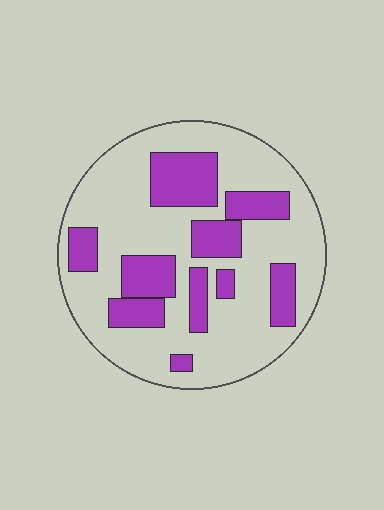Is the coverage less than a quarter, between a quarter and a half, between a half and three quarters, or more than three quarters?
Between a quarter and a half.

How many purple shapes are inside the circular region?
10.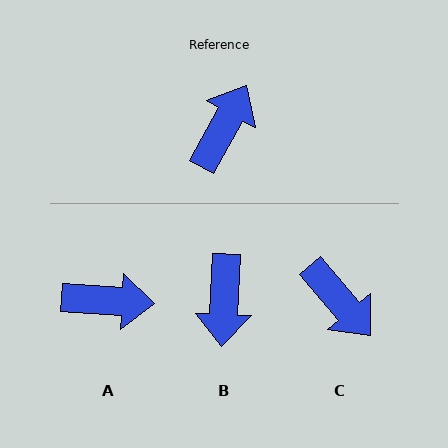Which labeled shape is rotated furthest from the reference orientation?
B, about 154 degrees away.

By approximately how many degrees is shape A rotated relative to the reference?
Approximately 65 degrees clockwise.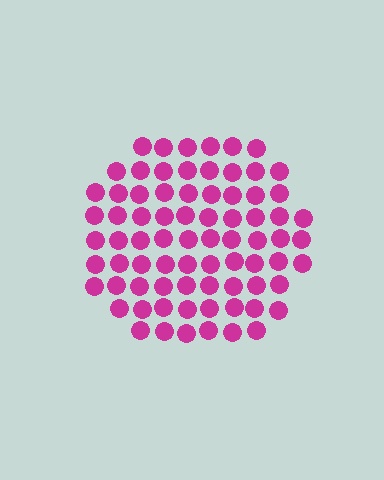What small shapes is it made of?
It is made of small circles.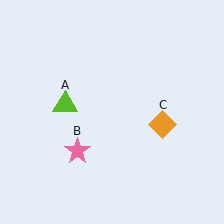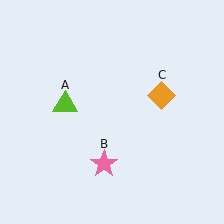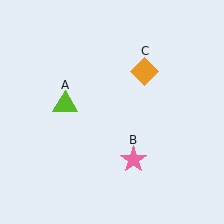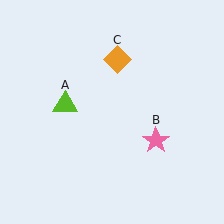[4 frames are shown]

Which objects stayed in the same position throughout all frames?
Lime triangle (object A) remained stationary.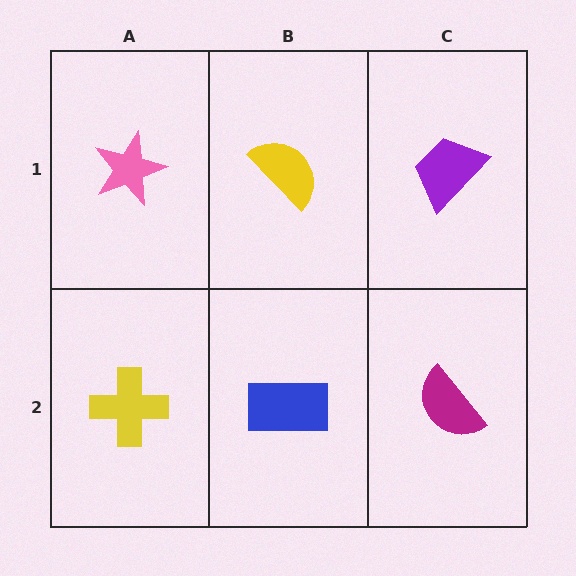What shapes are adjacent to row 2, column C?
A purple trapezoid (row 1, column C), a blue rectangle (row 2, column B).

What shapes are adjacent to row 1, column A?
A yellow cross (row 2, column A), a yellow semicircle (row 1, column B).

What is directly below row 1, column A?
A yellow cross.